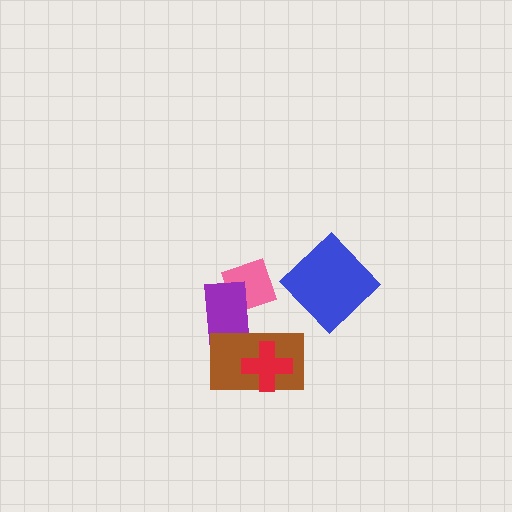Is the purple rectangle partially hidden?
Yes, it is partially covered by another shape.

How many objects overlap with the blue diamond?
0 objects overlap with the blue diamond.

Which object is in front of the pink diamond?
The purple rectangle is in front of the pink diamond.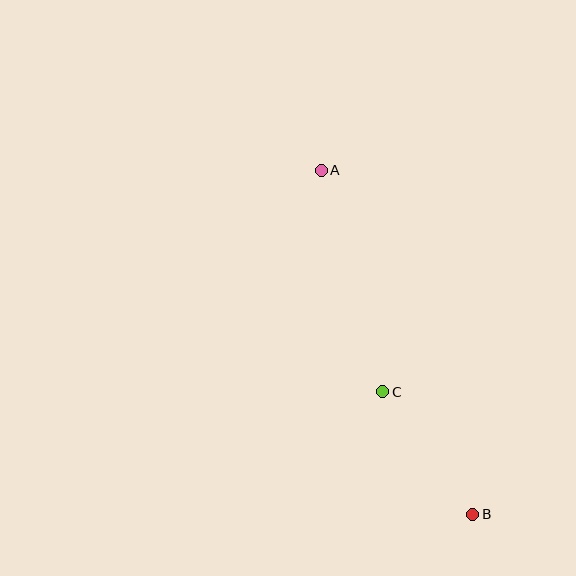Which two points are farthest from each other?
Points A and B are farthest from each other.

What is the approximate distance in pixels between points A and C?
The distance between A and C is approximately 230 pixels.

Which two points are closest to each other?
Points B and C are closest to each other.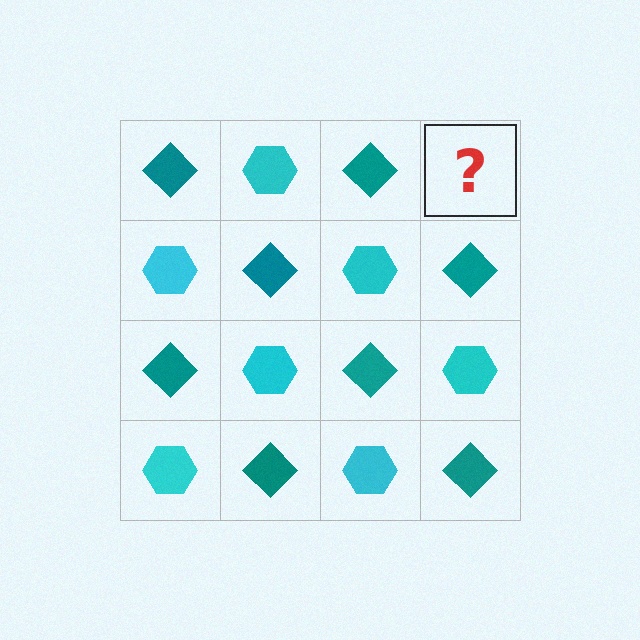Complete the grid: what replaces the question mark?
The question mark should be replaced with a cyan hexagon.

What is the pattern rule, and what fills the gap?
The rule is that it alternates teal diamond and cyan hexagon in a checkerboard pattern. The gap should be filled with a cyan hexagon.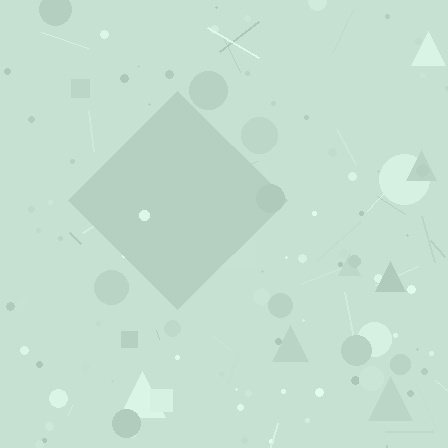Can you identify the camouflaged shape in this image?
The camouflaged shape is a diamond.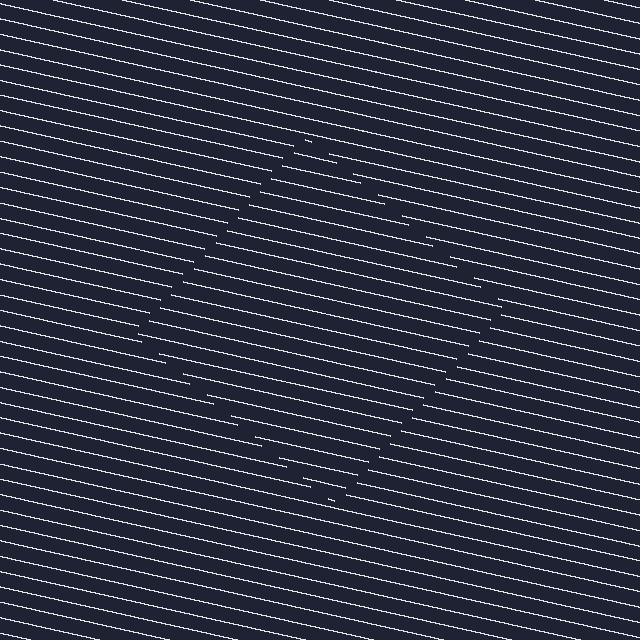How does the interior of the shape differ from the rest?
The interior of the shape contains the same grating, shifted by half a period — the contour is defined by the phase discontinuity where line-ends from the inner and outer gratings abut.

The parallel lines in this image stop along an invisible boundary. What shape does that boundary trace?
An illusory square. The interior of the shape contains the same grating, shifted by half a period — the contour is defined by the phase discontinuity where line-ends from the inner and outer gratings abut.